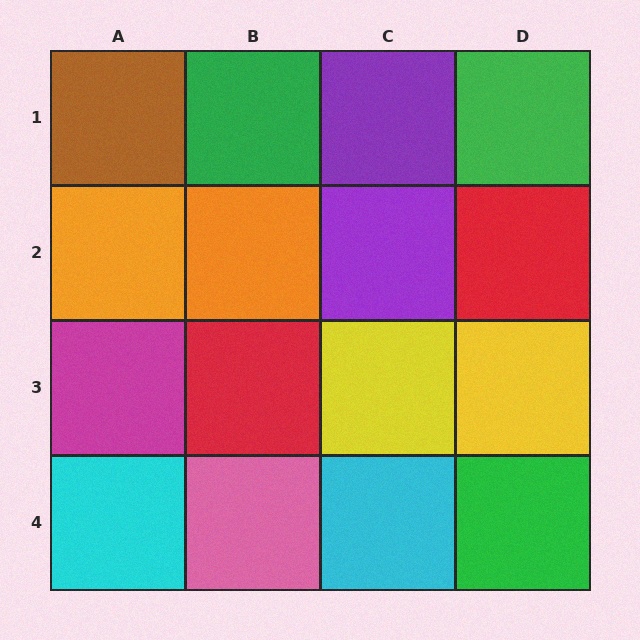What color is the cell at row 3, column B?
Red.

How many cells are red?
2 cells are red.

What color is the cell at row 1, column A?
Brown.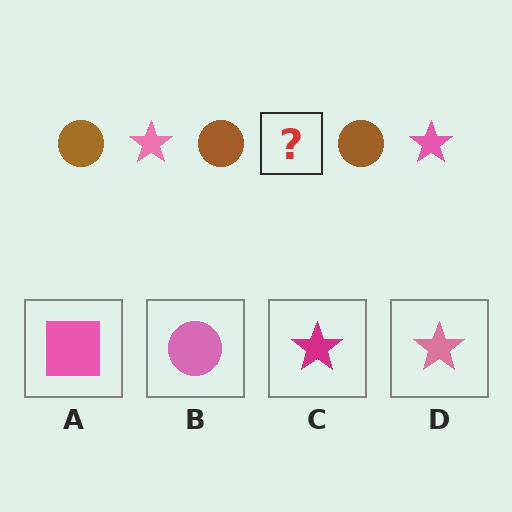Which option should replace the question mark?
Option D.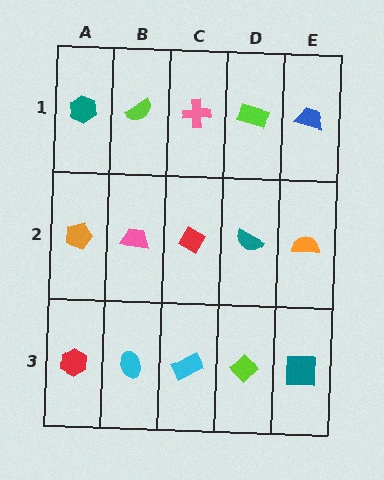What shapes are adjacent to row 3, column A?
An orange pentagon (row 2, column A), a cyan ellipse (row 3, column B).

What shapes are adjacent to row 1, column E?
An orange semicircle (row 2, column E), a lime rectangle (row 1, column D).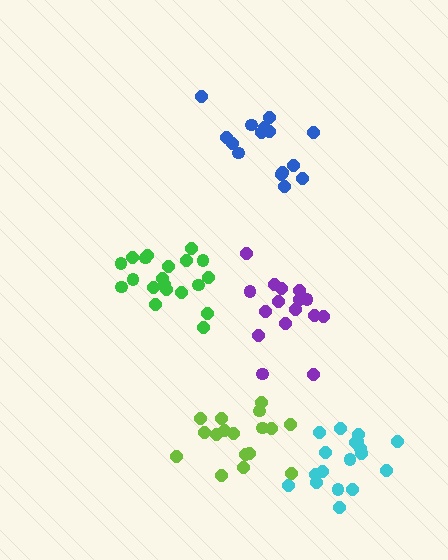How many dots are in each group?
Group 1: 19 dots, Group 2: 16 dots, Group 3: 20 dots, Group 4: 15 dots, Group 5: 17 dots (87 total).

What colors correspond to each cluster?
The clusters are colored: cyan, purple, green, blue, lime.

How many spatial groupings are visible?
There are 5 spatial groupings.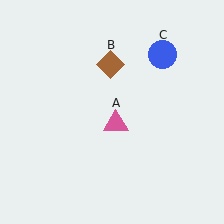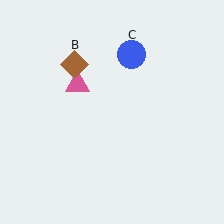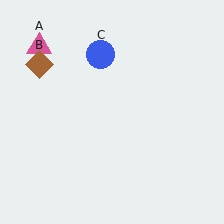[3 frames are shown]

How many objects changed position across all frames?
3 objects changed position: pink triangle (object A), brown diamond (object B), blue circle (object C).